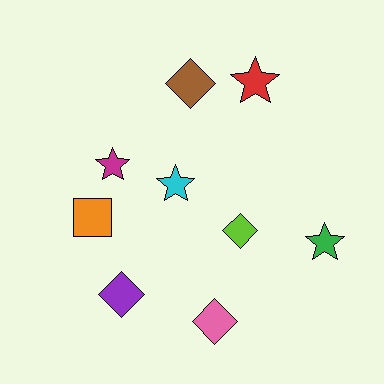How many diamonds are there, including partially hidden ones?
There are 4 diamonds.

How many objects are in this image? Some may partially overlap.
There are 9 objects.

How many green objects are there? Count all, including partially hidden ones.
There is 1 green object.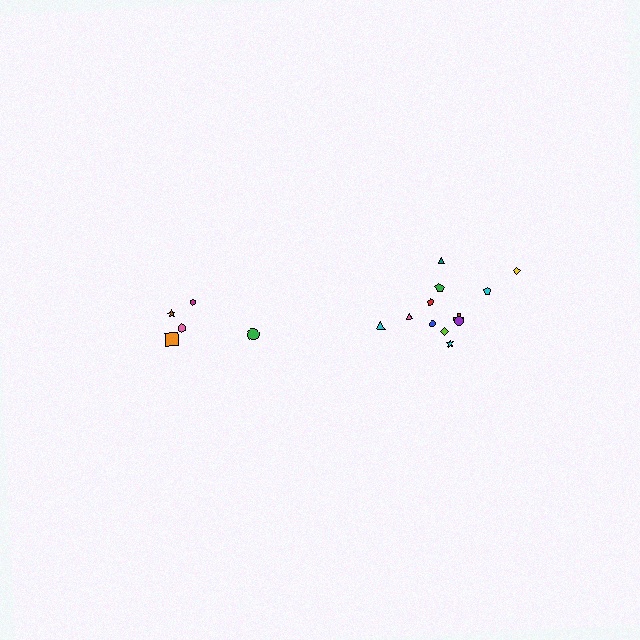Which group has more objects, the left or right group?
The right group.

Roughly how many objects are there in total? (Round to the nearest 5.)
Roughly 15 objects in total.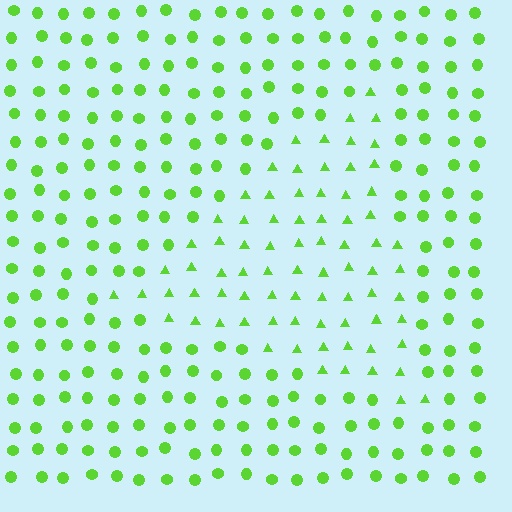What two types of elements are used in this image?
The image uses triangles inside the triangle region and circles outside it.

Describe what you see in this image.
The image is filled with small lime elements arranged in a uniform grid. A triangle-shaped region contains triangles, while the surrounding area contains circles. The boundary is defined purely by the change in element shape.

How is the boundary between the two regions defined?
The boundary is defined by a change in element shape: triangles inside vs. circles outside. All elements share the same color and spacing.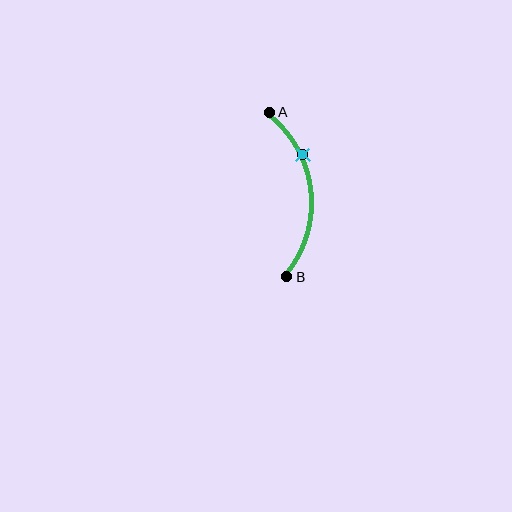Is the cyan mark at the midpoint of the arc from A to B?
No. The cyan mark lies on the arc but is closer to endpoint A. The arc midpoint would be at the point on the curve equidistant along the arc from both A and B.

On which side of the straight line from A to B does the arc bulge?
The arc bulges to the right of the straight line connecting A and B.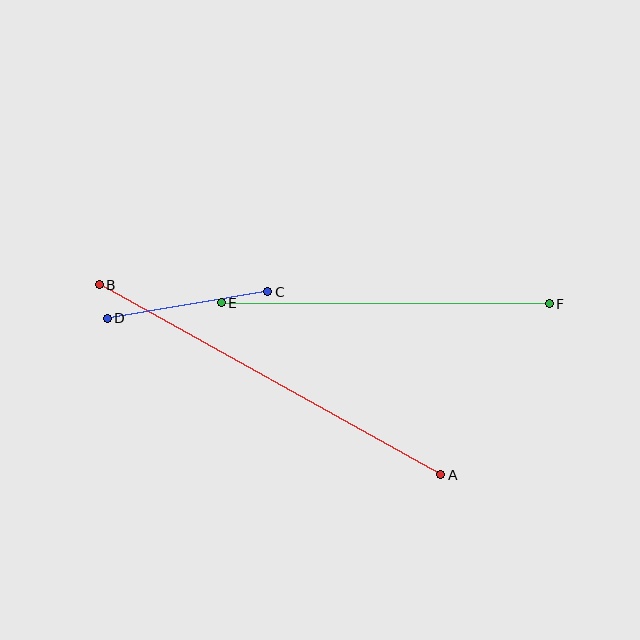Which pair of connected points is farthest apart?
Points A and B are farthest apart.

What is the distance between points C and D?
The distance is approximately 163 pixels.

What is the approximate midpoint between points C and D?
The midpoint is at approximately (188, 305) pixels.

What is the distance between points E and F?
The distance is approximately 328 pixels.